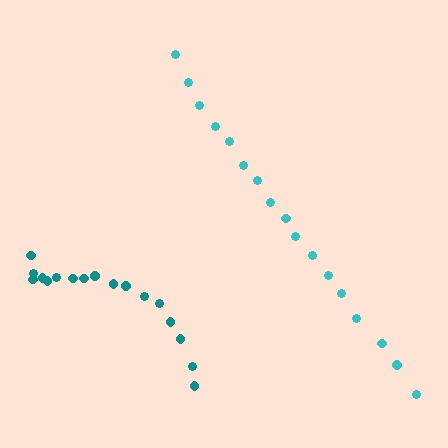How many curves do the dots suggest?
There are 2 distinct paths.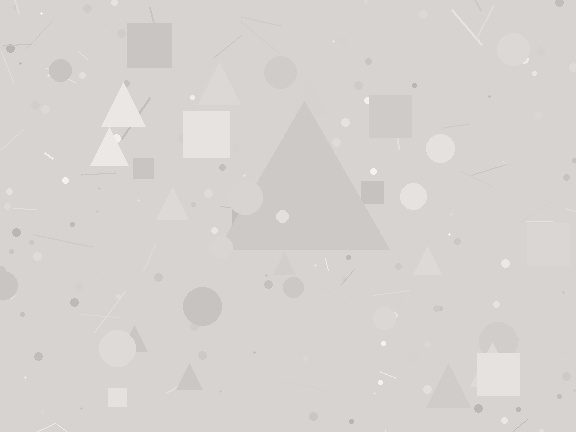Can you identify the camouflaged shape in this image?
The camouflaged shape is a triangle.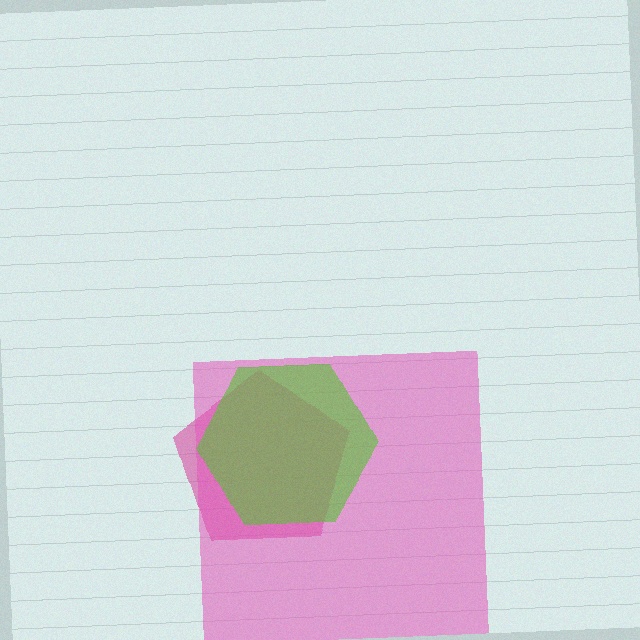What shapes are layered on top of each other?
The layered shapes are: a magenta pentagon, a pink square, a lime hexagon.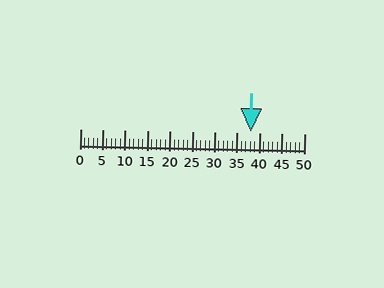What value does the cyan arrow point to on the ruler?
The cyan arrow points to approximately 38.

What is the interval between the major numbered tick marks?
The major tick marks are spaced 5 units apart.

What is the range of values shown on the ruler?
The ruler shows values from 0 to 50.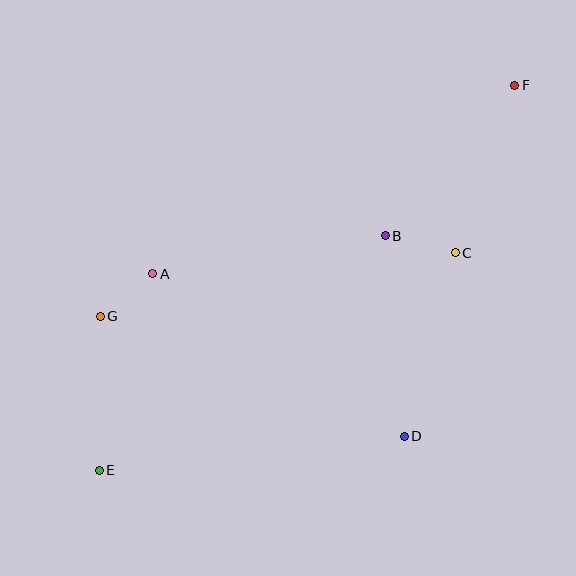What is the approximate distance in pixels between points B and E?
The distance between B and E is approximately 370 pixels.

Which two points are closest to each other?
Points A and G are closest to each other.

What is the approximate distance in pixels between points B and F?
The distance between B and F is approximately 198 pixels.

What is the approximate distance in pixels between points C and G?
The distance between C and G is approximately 360 pixels.